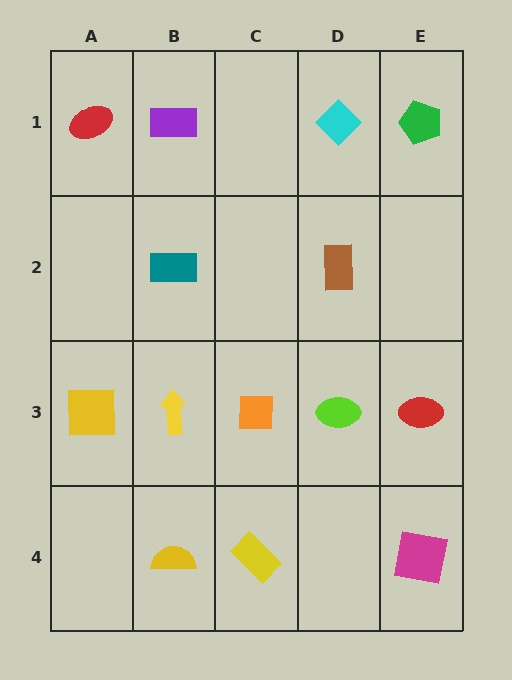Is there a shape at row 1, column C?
No, that cell is empty.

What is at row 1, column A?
A red ellipse.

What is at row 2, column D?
A brown rectangle.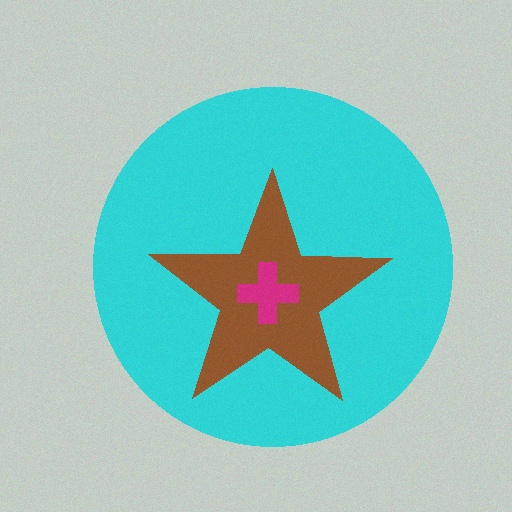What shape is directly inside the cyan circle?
The brown star.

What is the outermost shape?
The cyan circle.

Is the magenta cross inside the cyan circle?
Yes.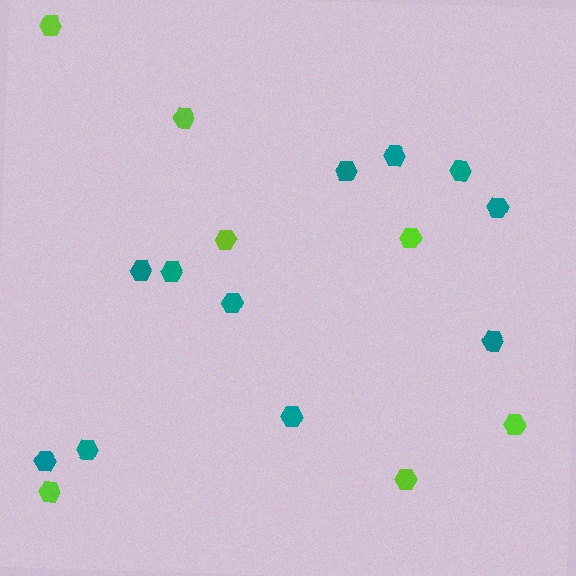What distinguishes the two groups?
There are 2 groups: one group of teal hexagons (11) and one group of lime hexagons (7).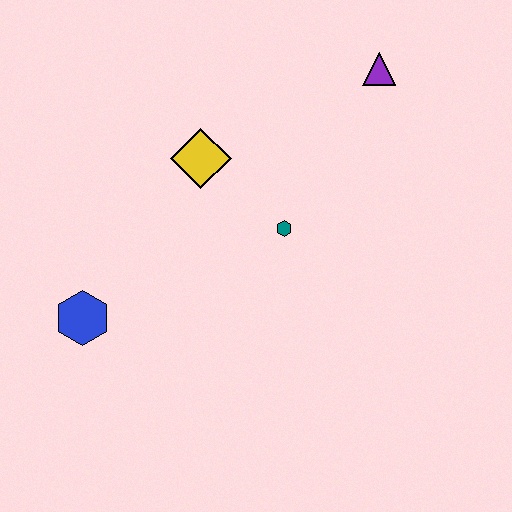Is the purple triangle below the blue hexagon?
No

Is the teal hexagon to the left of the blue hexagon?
No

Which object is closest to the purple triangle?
The teal hexagon is closest to the purple triangle.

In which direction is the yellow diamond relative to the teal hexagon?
The yellow diamond is to the left of the teal hexagon.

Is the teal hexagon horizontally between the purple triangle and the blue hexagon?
Yes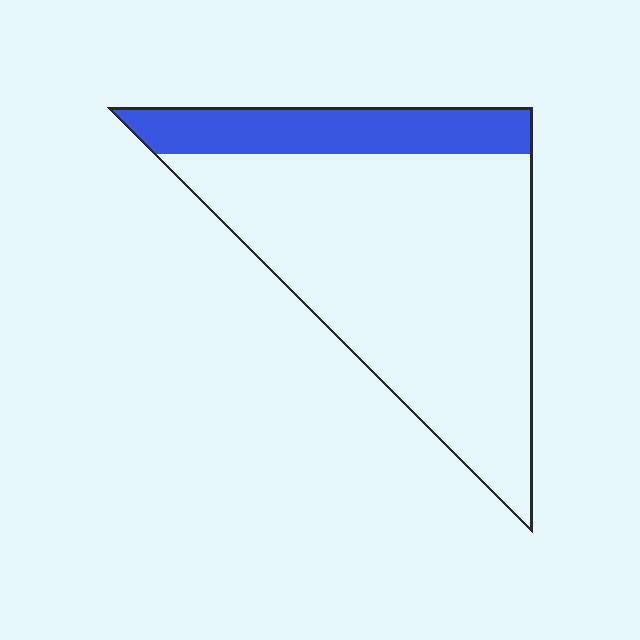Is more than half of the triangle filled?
No.